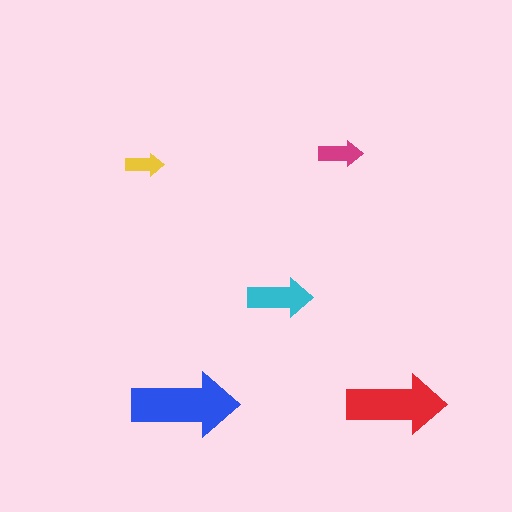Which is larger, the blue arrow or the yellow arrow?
The blue one.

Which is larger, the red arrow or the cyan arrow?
The red one.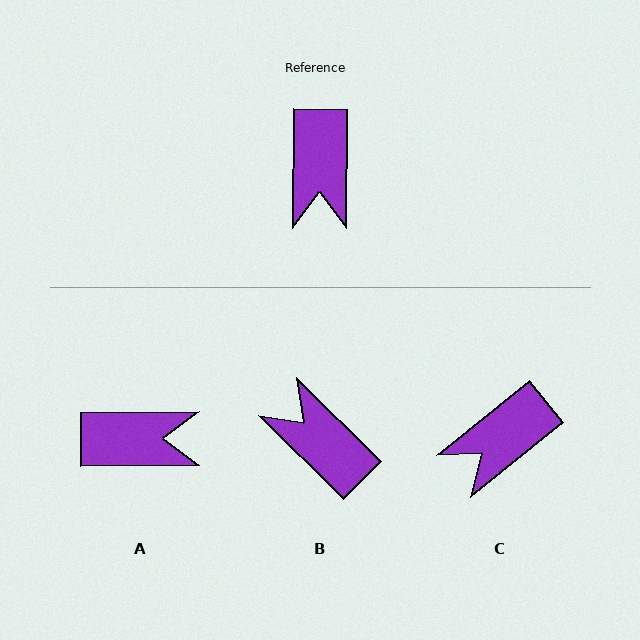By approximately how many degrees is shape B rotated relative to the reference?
Approximately 134 degrees clockwise.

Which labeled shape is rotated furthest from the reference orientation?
B, about 134 degrees away.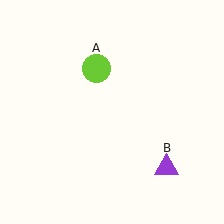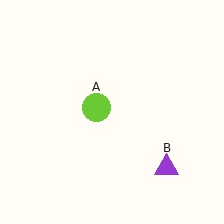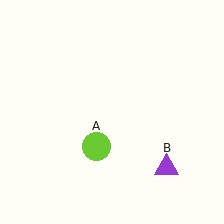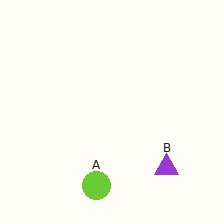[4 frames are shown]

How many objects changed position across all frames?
1 object changed position: lime circle (object A).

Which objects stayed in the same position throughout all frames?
Purple triangle (object B) remained stationary.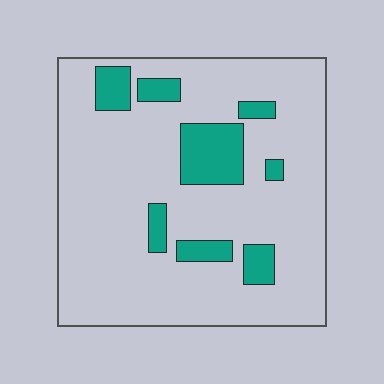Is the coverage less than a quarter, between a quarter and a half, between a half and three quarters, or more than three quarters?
Less than a quarter.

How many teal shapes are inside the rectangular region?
8.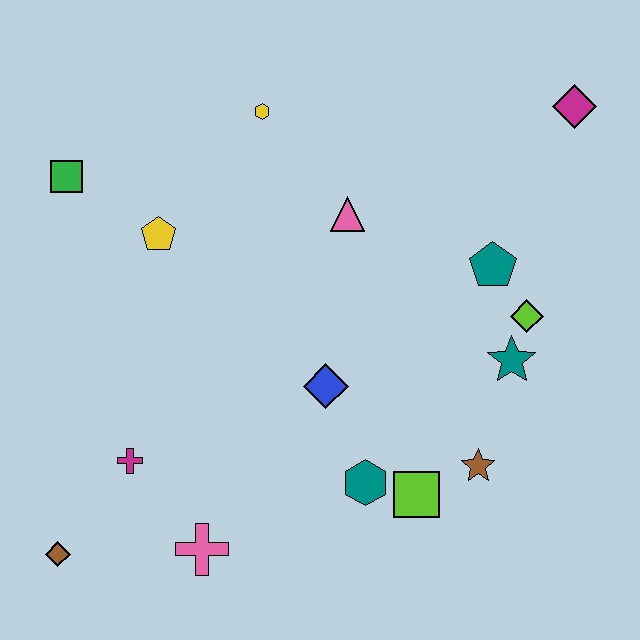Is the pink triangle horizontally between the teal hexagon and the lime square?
No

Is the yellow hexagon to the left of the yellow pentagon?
No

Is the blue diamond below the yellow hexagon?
Yes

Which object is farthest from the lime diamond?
The brown diamond is farthest from the lime diamond.